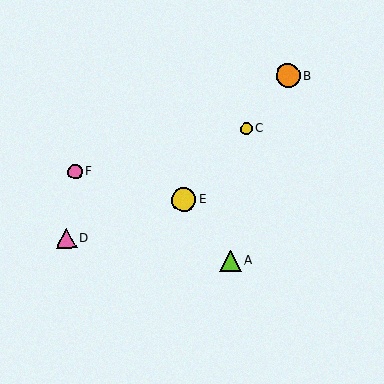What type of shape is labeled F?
Shape F is a pink circle.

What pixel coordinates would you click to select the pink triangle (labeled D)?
Click at (66, 238) to select the pink triangle D.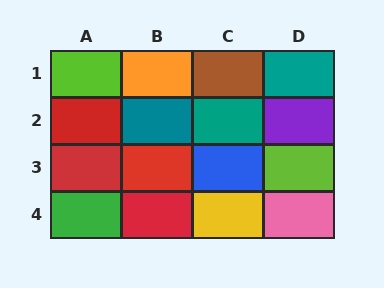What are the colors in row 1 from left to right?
Lime, orange, brown, teal.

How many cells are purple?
1 cell is purple.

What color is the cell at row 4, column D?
Pink.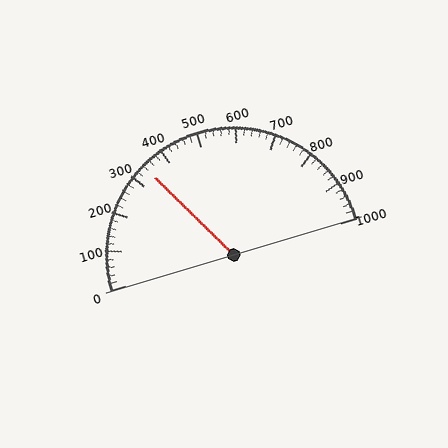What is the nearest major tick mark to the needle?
The nearest major tick mark is 300.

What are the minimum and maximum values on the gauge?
The gauge ranges from 0 to 1000.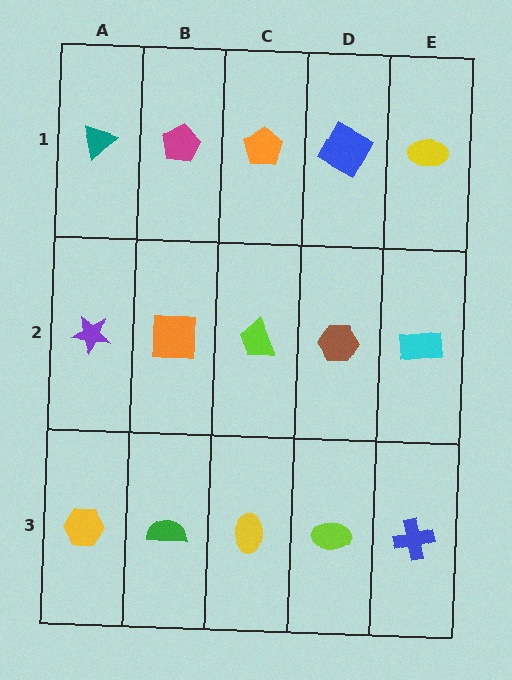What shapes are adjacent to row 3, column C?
A lime trapezoid (row 2, column C), a green semicircle (row 3, column B), a lime ellipse (row 3, column D).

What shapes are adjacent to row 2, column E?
A yellow ellipse (row 1, column E), a blue cross (row 3, column E), a brown hexagon (row 2, column D).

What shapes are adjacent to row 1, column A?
A purple star (row 2, column A), a magenta pentagon (row 1, column B).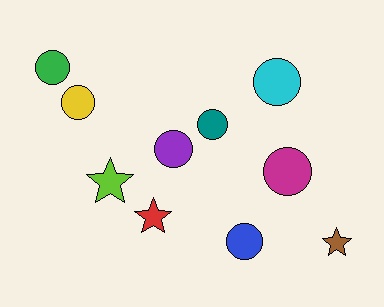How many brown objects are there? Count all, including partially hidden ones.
There is 1 brown object.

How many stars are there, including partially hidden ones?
There are 3 stars.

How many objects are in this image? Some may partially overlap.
There are 10 objects.